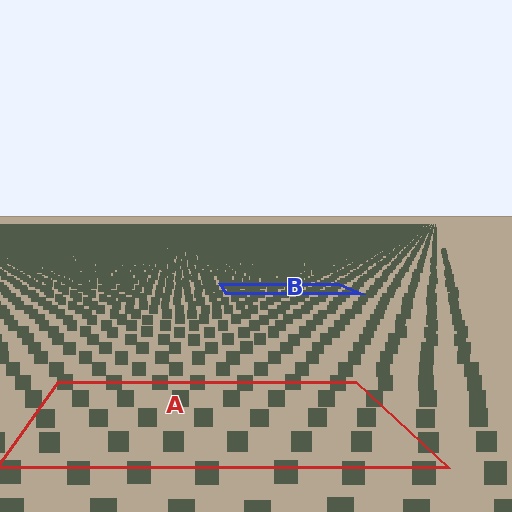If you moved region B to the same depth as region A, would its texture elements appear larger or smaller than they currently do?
They would appear larger. At a closer depth, the same texture elements are projected at a bigger on-screen size.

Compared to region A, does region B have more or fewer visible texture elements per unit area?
Region B has more texture elements per unit area — they are packed more densely because it is farther away.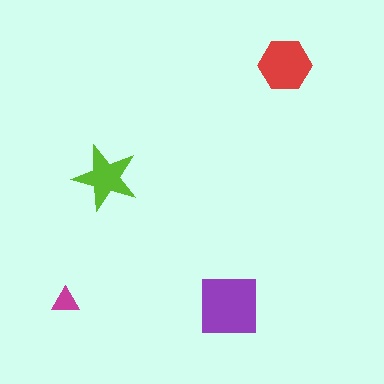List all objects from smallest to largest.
The magenta triangle, the lime star, the red hexagon, the purple square.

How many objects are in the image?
There are 4 objects in the image.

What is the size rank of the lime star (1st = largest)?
3rd.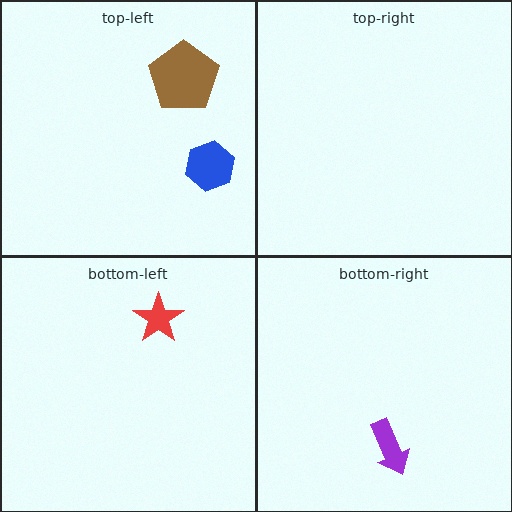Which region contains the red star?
The bottom-left region.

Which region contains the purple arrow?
The bottom-right region.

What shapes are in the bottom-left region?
The red star.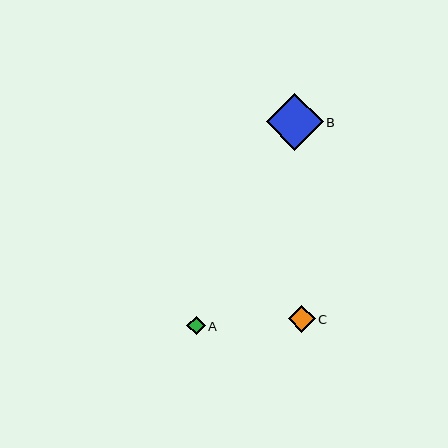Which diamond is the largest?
Diamond B is the largest with a size of approximately 57 pixels.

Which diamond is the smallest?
Diamond A is the smallest with a size of approximately 18 pixels.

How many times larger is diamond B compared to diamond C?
Diamond B is approximately 2.1 times the size of diamond C.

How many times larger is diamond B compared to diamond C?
Diamond B is approximately 2.1 times the size of diamond C.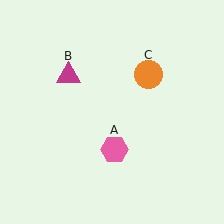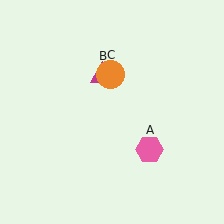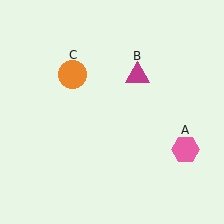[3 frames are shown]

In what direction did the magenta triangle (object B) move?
The magenta triangle (object B) moved right.